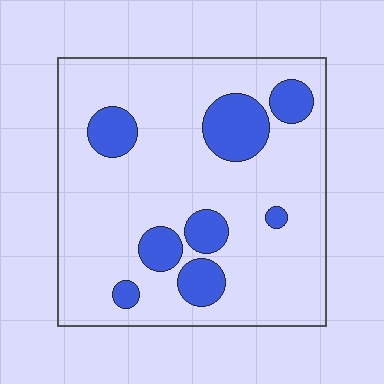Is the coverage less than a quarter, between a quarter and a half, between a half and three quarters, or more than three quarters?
Less than a quarter.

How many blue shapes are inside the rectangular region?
8.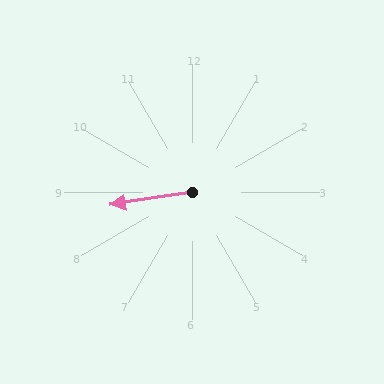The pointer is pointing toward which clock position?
Roughly 9 o'clock.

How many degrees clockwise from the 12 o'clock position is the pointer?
Approximately 261 degrees.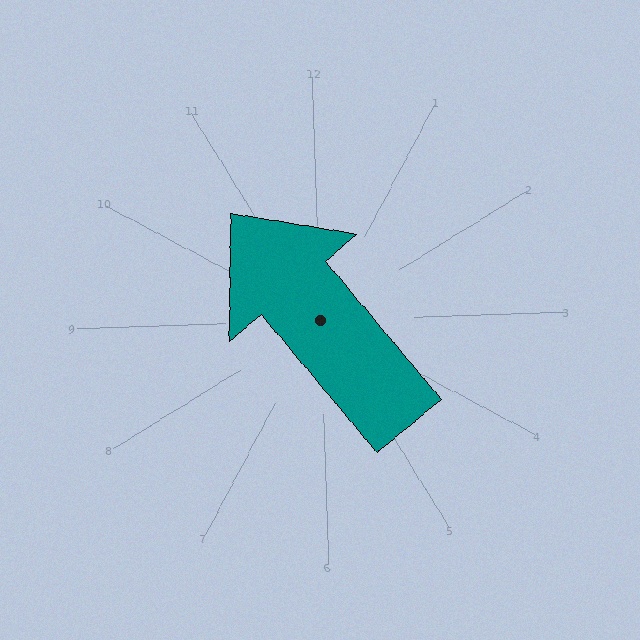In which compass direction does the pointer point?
Northwest.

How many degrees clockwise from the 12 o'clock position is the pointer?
Approximately 322 degrees.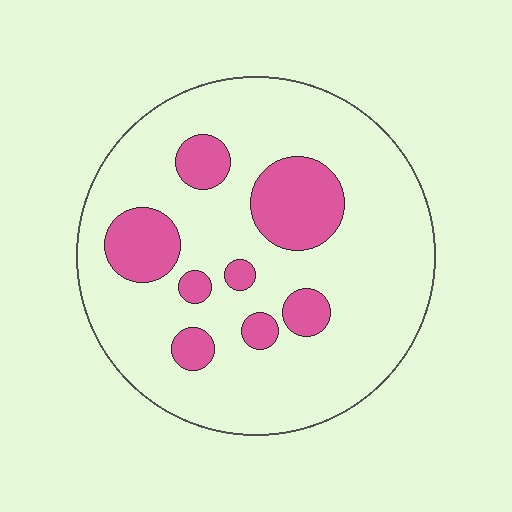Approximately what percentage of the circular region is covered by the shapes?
Approximately 20%.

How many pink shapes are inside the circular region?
8.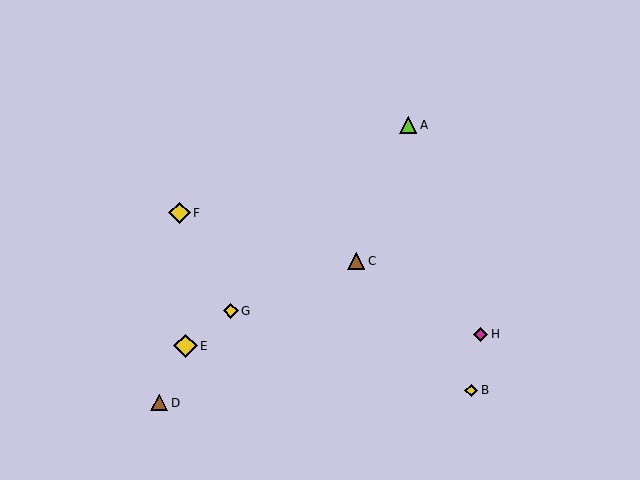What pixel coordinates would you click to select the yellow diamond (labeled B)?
Click at (471, 390) to select the yellow diamond B.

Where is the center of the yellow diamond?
The center of the yellow diamond is at (471, 390).